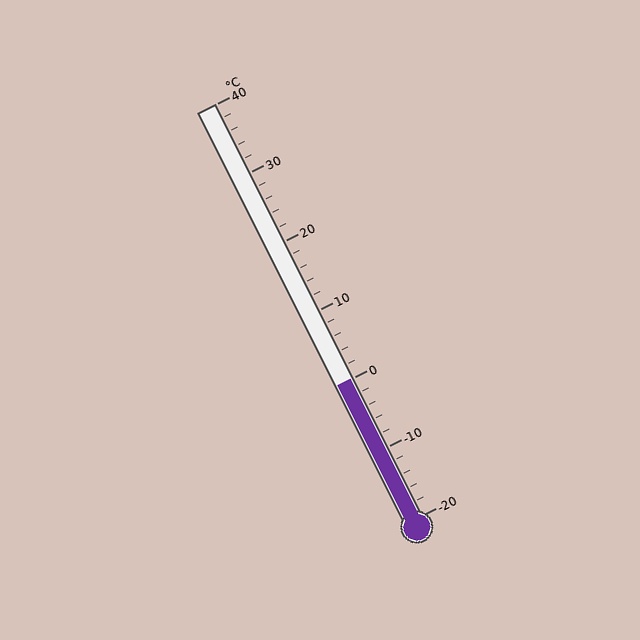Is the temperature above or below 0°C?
The temperature is at 0°C.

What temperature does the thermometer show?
The thermometer shows approximately 0°C.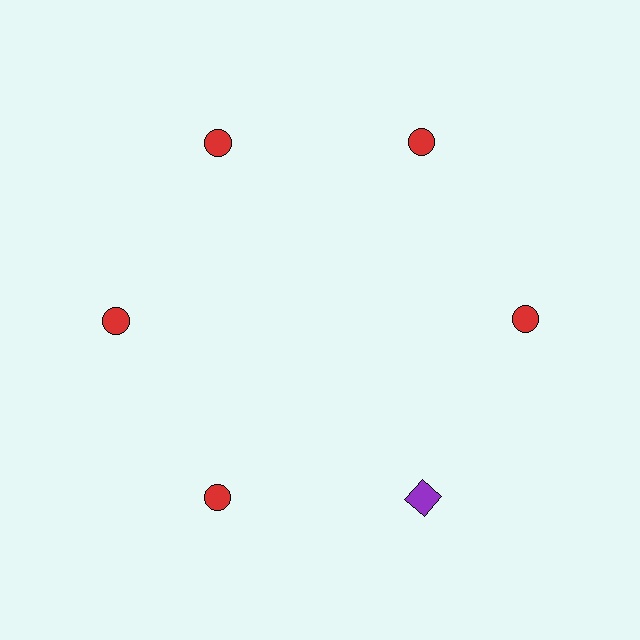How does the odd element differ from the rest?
It differs in both color (purple instead of red) and shape (square instead of circle).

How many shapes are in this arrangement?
There are 6 shapes arranged in a ring pattern.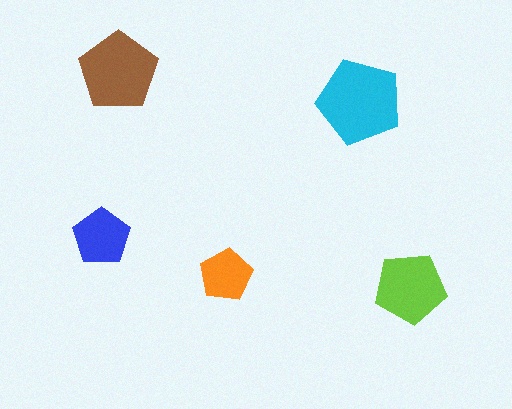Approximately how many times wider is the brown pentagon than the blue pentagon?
About 1.5 times wider.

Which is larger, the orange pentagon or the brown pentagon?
The brown one.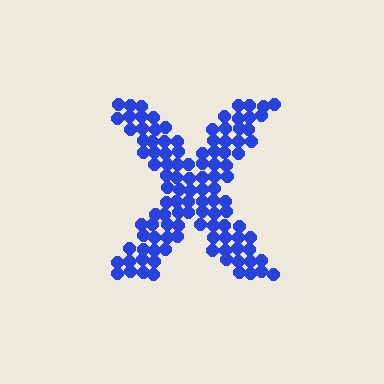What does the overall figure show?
The overall figure shows the letter X.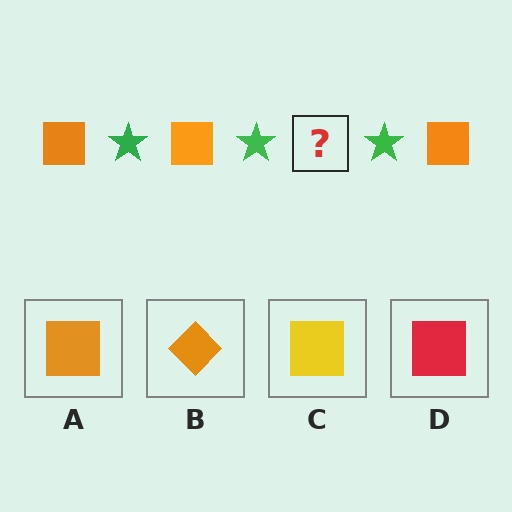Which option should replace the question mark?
Option A.